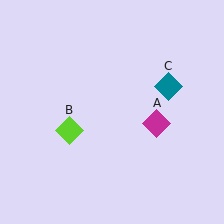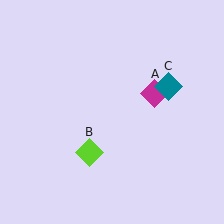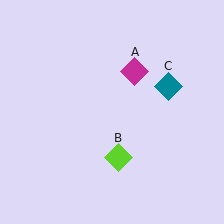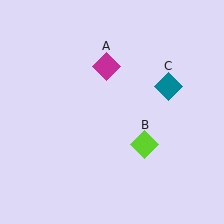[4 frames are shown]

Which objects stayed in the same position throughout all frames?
Teal diamond (object C) remained stationary.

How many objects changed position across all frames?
2 objects changed position: magenta diamond (object A), lime diamond (object B).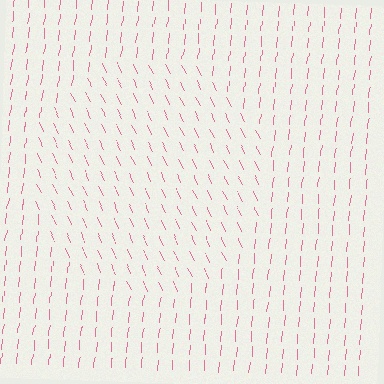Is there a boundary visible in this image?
Yes, there is a texture boundary formed by a change in line orientation.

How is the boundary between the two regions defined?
The boundary is defined purely by a change in line orientation (approximately 32 degrees difference). All lines are the same color and thickness.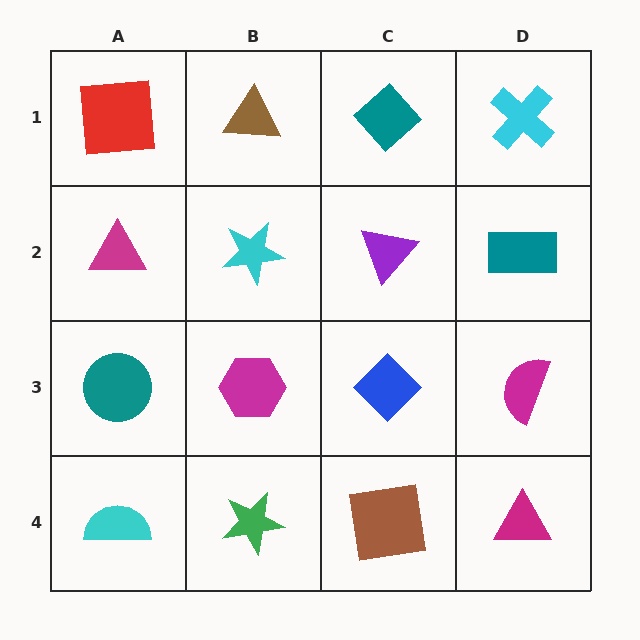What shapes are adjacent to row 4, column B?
A magenta hexagon (row 3, column B), a cyan semicircle (row 4, column A), a brown square (row 4, column C).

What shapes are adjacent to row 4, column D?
A magenta semicircle (row 3, column D), a brown square (row 4, column C).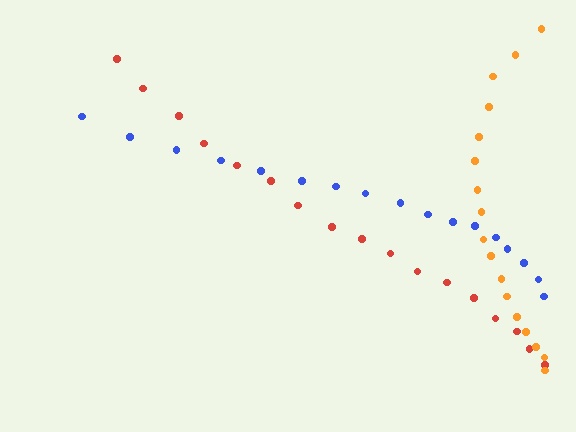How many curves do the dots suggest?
There are 3 distinct paths.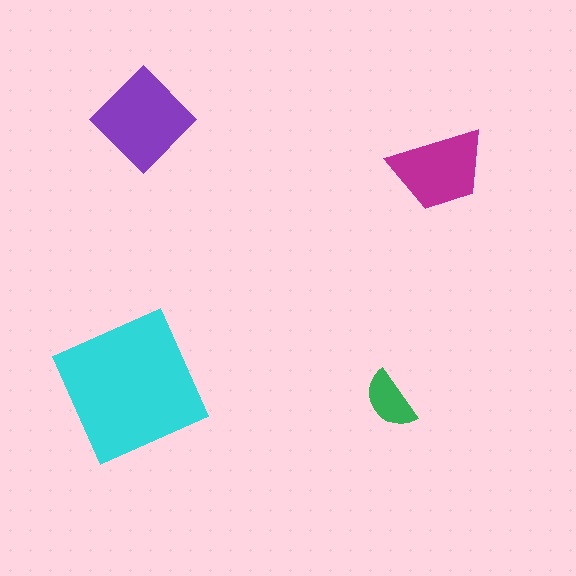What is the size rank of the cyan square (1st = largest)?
1st.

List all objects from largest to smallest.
The cyan square, the purple diamond, the magenta trapezoid, the green semicircle.